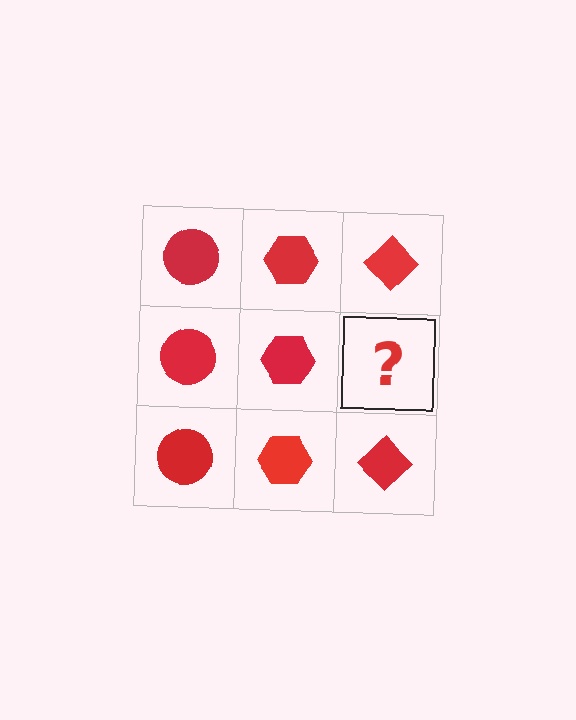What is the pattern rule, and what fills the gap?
The rule is that each column has a consistent shape. The gap should be filled with a red diamond.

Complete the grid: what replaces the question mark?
The question mark should be replaced with a red diamond.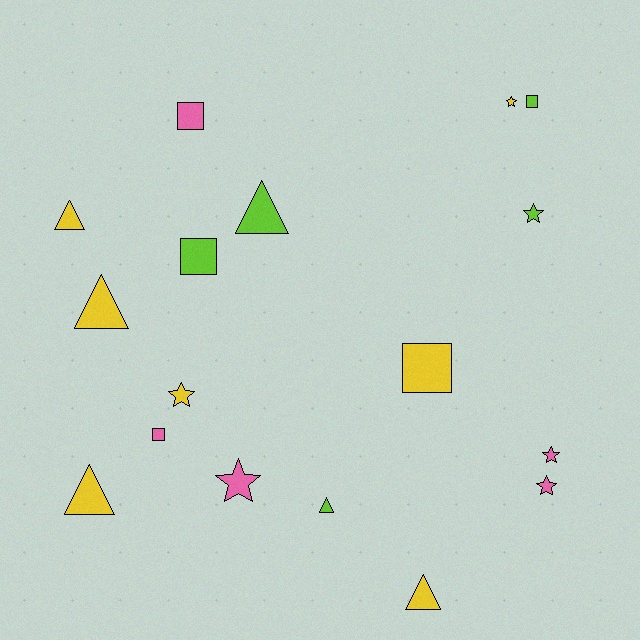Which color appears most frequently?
Yellow, with 7 objects.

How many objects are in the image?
There are 17 objects.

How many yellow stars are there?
There are 2 yellow stars.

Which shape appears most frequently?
Star, with 6 objects.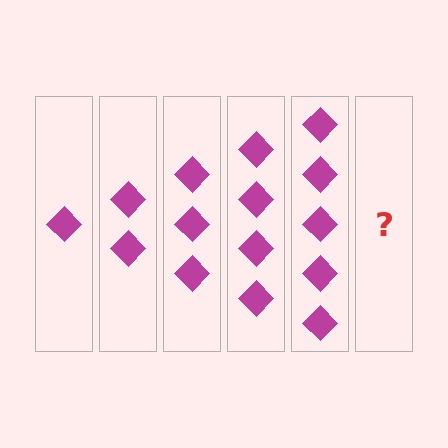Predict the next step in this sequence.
The next step is 6 diamonds.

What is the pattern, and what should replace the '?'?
The pattern is that each step adds one more diamond. The '?' should be 6 diamonds.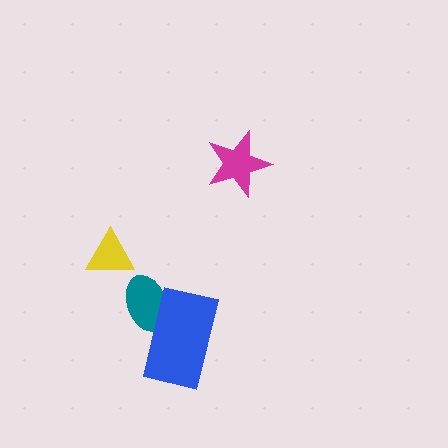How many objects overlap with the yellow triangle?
0 objects overlap with the yellow triangle.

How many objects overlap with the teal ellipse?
1 object overlaps with the teal ellipse.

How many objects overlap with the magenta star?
0 objects overlap with the magenta star.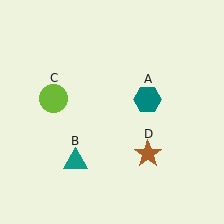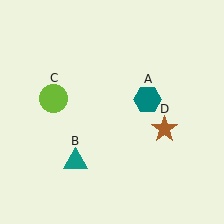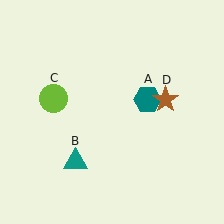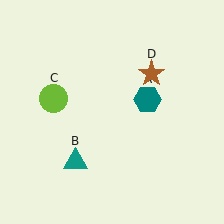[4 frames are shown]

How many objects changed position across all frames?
1 object changed position: brown star (object D).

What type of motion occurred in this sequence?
The brown star (object D) rotated counterclockwise around the center of the scene.